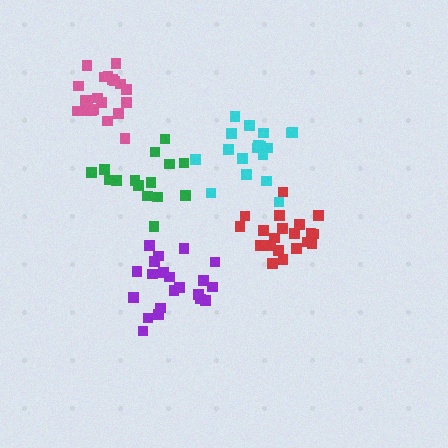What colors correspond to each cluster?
The clusters are colored: purple, green, cyan, red, pink.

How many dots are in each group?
Group 1: 21 dots, Group 2: 15 dots, Group 3: 18 dots, Group 4: 20 dots, Group 5: 21 dots (95 total).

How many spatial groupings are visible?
There are 5 spatial groupings.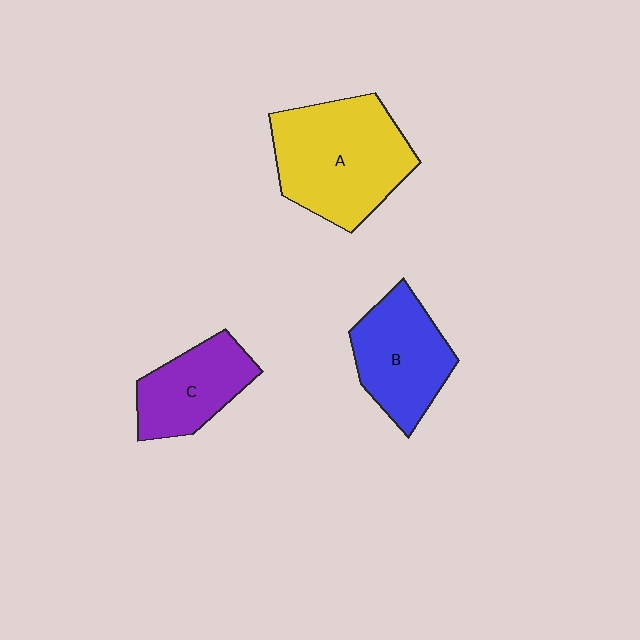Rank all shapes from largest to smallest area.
From largest to smallest: A (yellow), B (blue), C (purple).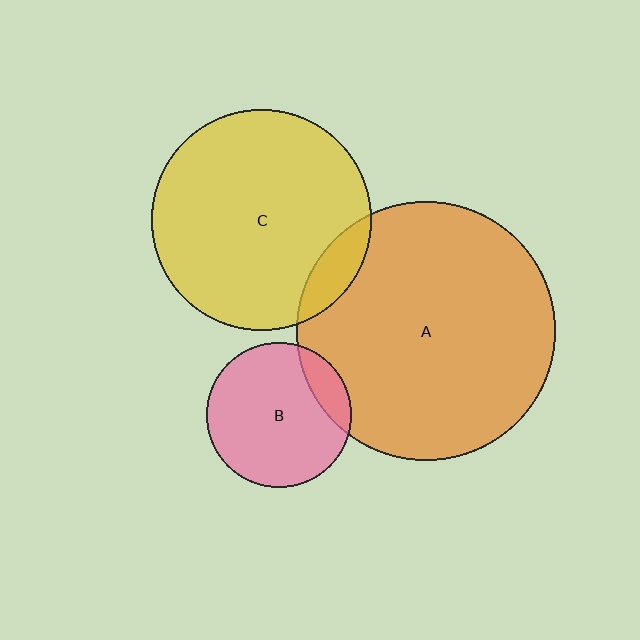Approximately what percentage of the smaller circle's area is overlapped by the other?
Approximately 15%.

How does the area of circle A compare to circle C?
Approximately 1.4 times.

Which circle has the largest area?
Circle A (orange).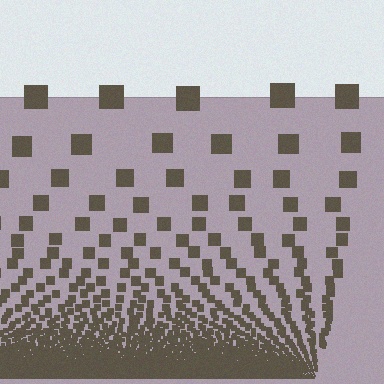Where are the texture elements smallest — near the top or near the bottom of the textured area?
Near the bottom.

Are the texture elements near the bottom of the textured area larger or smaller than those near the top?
Smaller. The gradient is inverted — elements near the bottom are smaller and denser.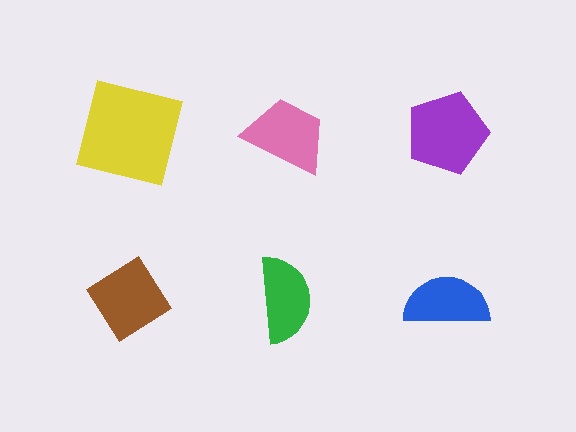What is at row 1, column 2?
A pink trapezoid.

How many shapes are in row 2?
3 shapes.